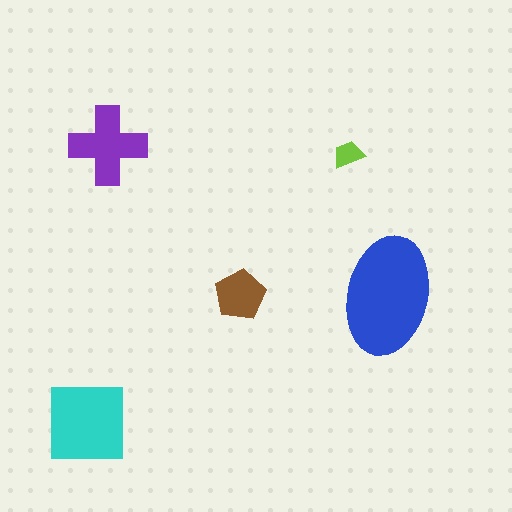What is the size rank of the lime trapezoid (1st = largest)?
5th.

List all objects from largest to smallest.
The blue ellipse, the cyan square, the purple cross, the brown pentagon, the lime trapezoid.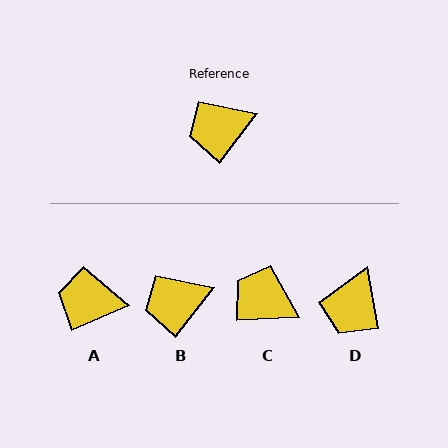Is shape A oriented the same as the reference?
No, it is off by about 29 degrees.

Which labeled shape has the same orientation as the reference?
B.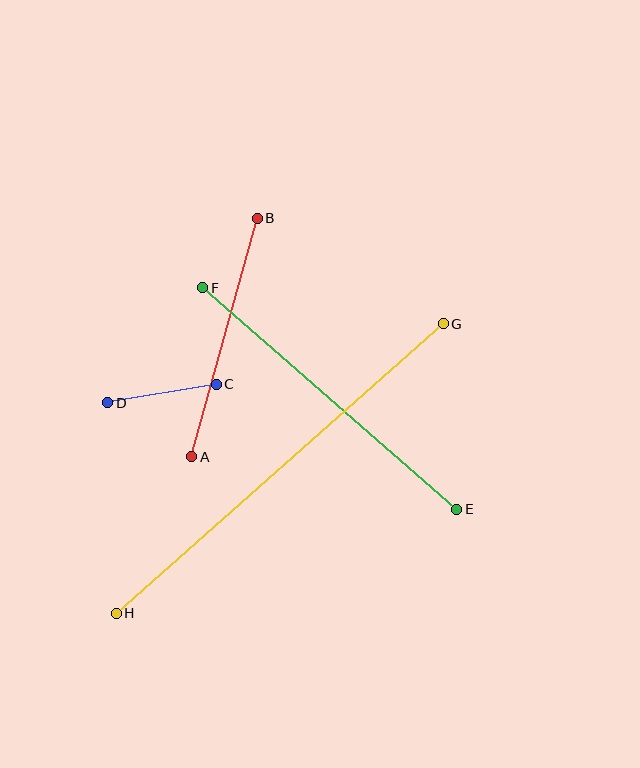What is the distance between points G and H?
The distance is approximately 436 pixels.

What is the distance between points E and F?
The distance is approximately 337 pixels.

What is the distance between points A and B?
The distance is approximately 247 pixels.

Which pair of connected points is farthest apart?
Points G and H are farthest apart.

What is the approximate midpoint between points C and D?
The midpoint is at approximately (162, 394) pixels.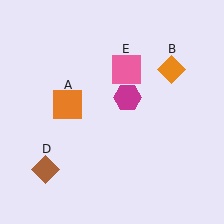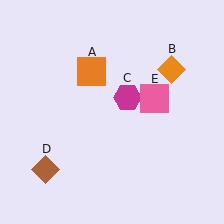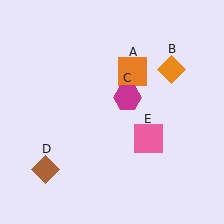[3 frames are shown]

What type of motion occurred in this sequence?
The orange square (object A), pink square (object E) rotated clockwise around the center of the scene.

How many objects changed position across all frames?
2 objects changed position: orange square (object A), pink square (object E).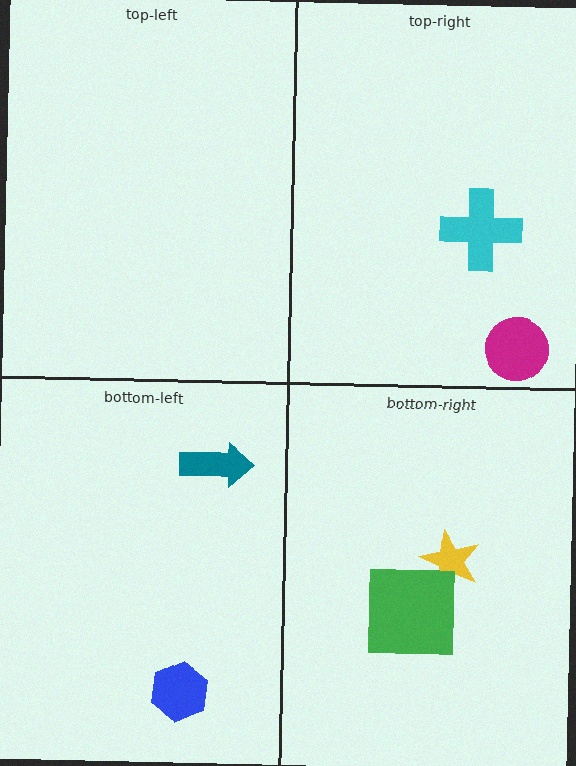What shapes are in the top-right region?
The magenta circle, the cyan cross.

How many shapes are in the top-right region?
2.